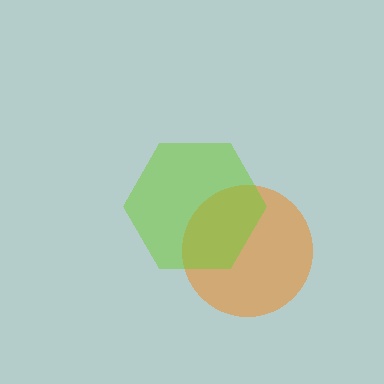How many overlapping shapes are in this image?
There are 2 overlapping shapes in the image.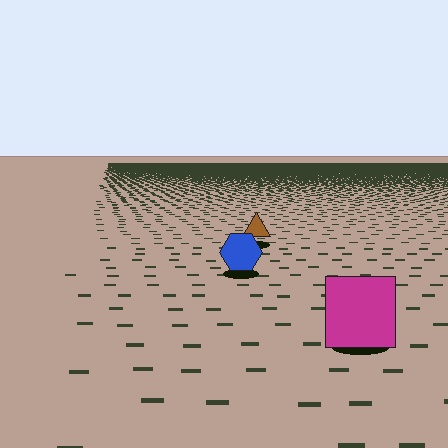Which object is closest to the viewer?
The magenta square is closest. The texture marks near it are larger and more spread out.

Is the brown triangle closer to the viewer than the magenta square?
No. The magenta square is closer — you can tell from the texture gradient: the ground texture is coarser near it.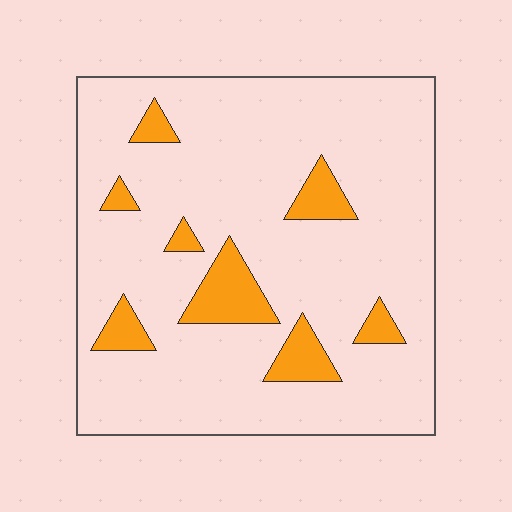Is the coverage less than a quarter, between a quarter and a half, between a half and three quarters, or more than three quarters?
Less than a quarter.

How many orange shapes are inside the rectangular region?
8.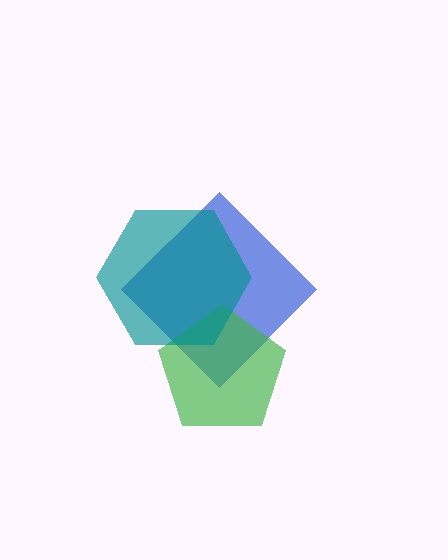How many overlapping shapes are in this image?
There are 3 overlapping shapes in the image.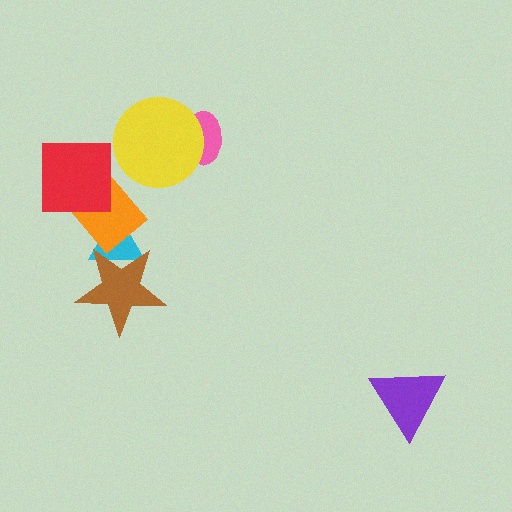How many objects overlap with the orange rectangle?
2 objects overlap with the orange rectangle.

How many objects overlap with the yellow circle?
1 object overlaps with the yellow circle.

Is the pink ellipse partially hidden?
Yes, it is partially covered by another shape.